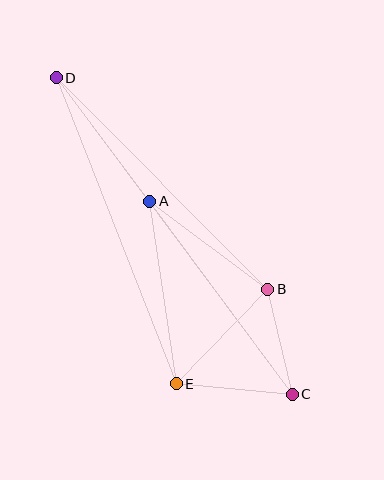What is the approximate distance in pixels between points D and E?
The distance between D and E is approximately 329 pixels.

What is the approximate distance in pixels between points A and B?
The distance between A and B is approximately 147 pixels.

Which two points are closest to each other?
Points B and C are closest to each other.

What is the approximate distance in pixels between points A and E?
The distance between A and E is approximately 184 pixels.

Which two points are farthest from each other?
Points C and D are farthest from each other.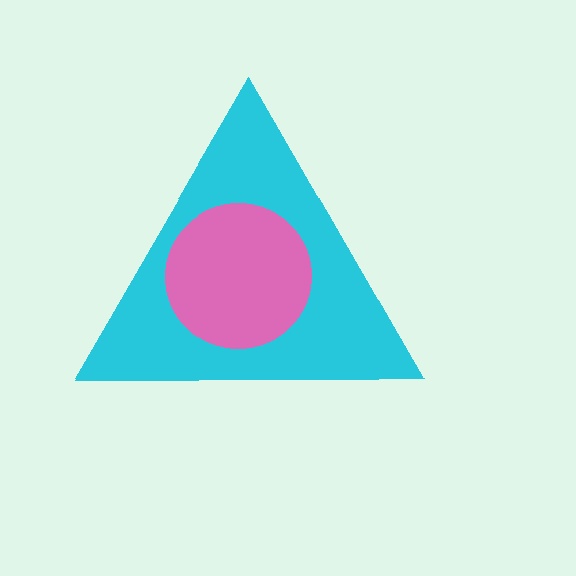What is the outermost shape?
The cyan triangle.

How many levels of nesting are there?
2.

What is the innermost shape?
The pink circle.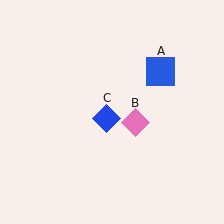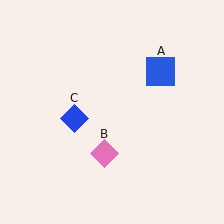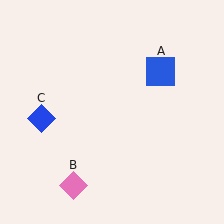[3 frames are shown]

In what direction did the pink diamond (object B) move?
The pink diamond (object B) moved down and to the left.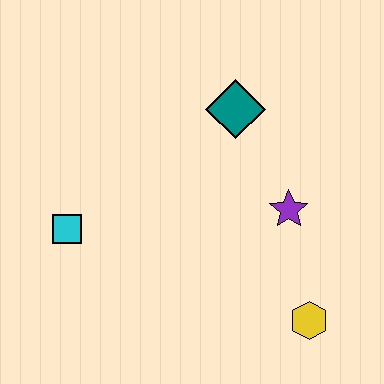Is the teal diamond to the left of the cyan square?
No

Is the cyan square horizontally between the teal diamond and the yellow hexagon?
No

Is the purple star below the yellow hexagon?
No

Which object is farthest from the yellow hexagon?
The cyan square is farthest from the yellow hexagon.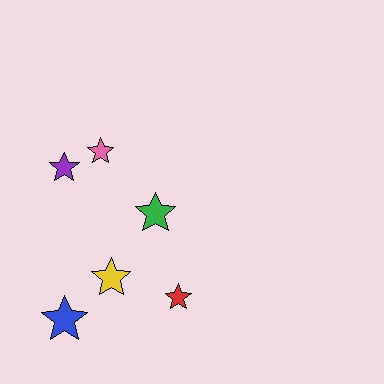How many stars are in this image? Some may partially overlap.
There are 6 stars.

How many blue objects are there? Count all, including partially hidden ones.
There is 1 blue object.